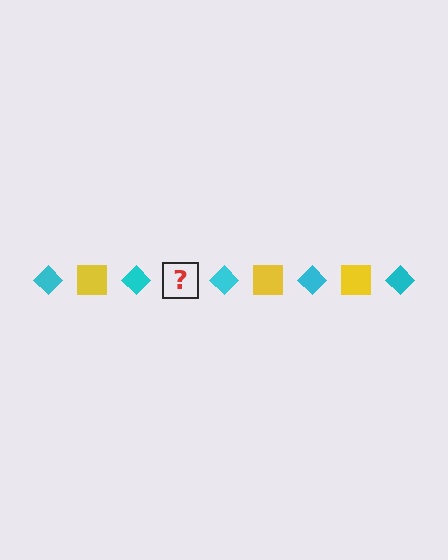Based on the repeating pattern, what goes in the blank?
The blank should be a yellow square.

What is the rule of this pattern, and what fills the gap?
The rule is that the pattern alternates between cyan diamond and yellow square. The gap should be filled with a yellow square.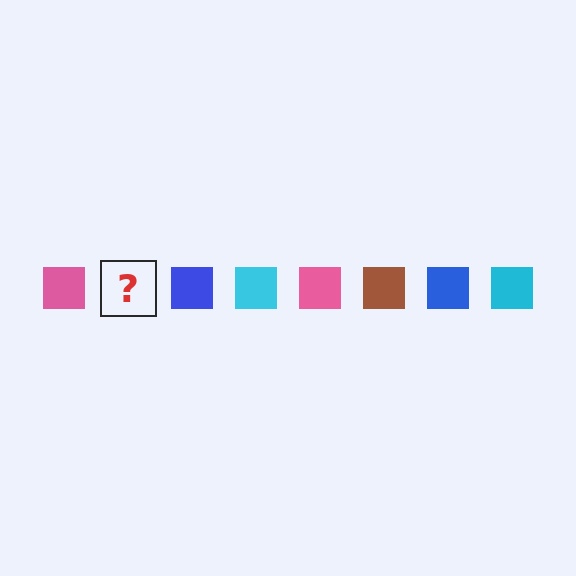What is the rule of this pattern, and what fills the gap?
The rule is that the pattern cycles through pink, brown, blue, cyan squares. The gap should be filled with a brown square.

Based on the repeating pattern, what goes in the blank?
The blank should be a brown square.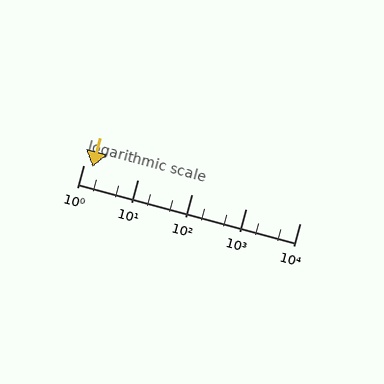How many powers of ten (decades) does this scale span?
The scale spans 4 decades, from 1 to 10000.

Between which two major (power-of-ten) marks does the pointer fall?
The pointer is between 1 and 10.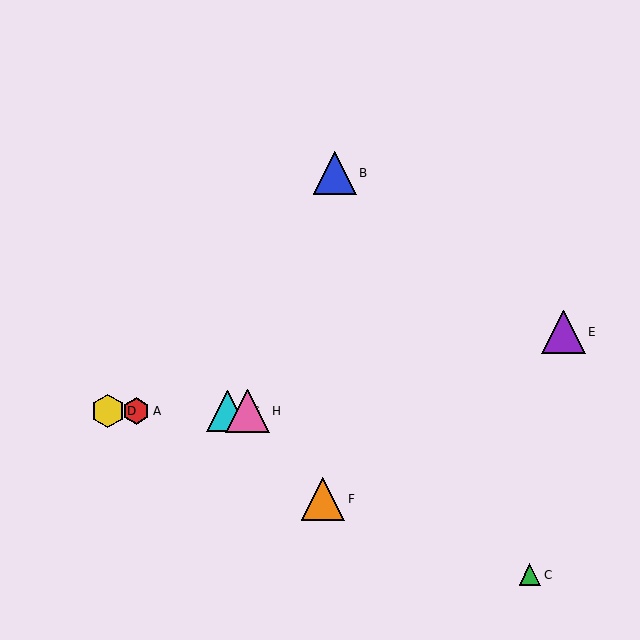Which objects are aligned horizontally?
Objects A, D, G, H are aligned horizontally.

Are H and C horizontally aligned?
No, H is at y≈411 and C is at y≈575.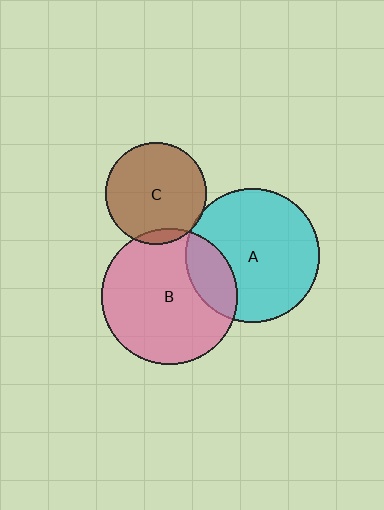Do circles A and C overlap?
Yes.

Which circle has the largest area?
Circle B (pink).